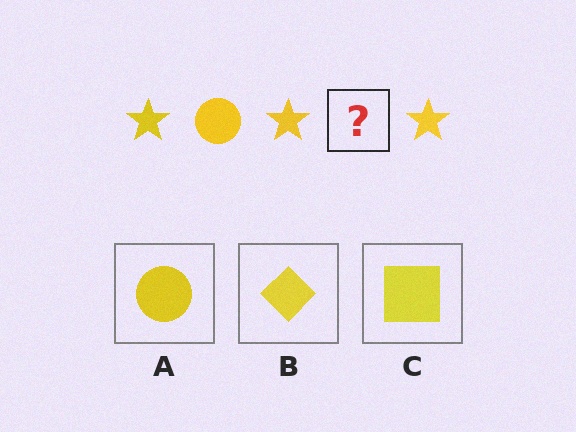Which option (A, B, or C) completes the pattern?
A.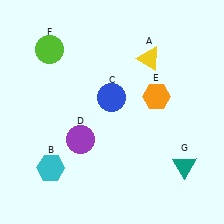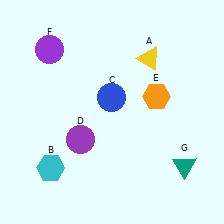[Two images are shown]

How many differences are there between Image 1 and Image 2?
There is 1 difference between the two images.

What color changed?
The circle (F) changed from lime in Image 1 to purple in Image 2.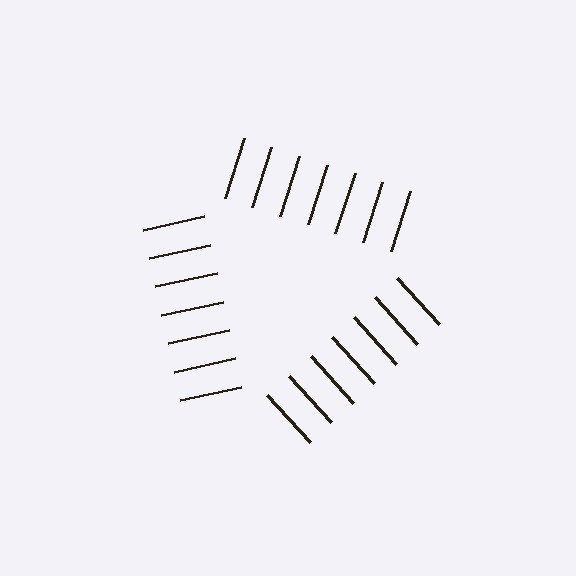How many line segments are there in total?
21 — 7 along each of the 3 edges.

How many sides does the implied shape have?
3 sides — the line-ends trace a triangle.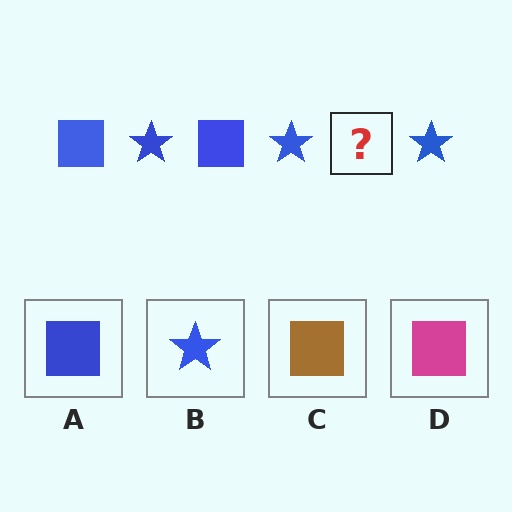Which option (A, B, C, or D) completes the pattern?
A.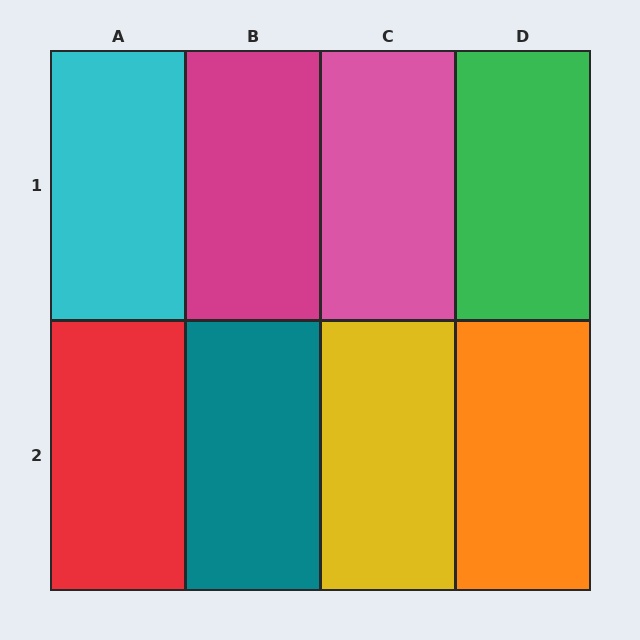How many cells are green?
1 cell is green.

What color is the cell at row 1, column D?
Green.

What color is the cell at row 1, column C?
Pink.